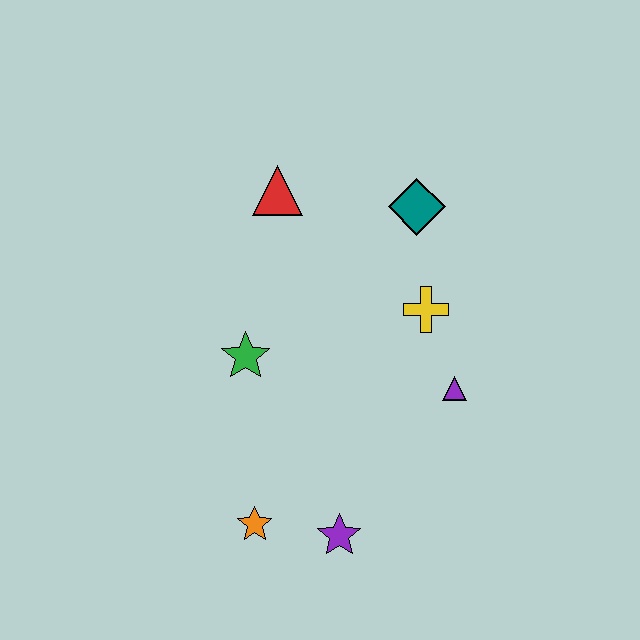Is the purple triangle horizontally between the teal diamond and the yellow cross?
No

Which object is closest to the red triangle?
The teal diamond is closest to the red triangle.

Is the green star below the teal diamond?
Yes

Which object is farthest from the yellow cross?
The orange star is farthest from the yellow cross.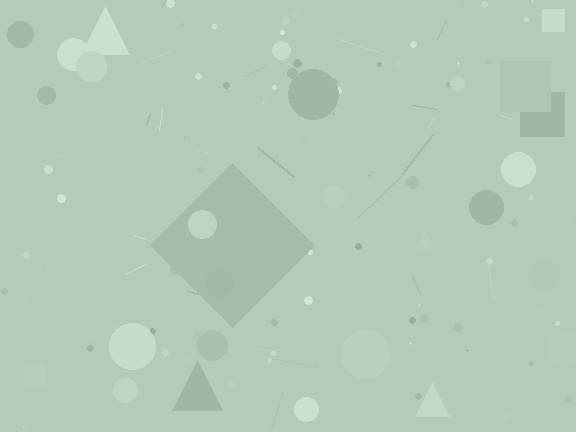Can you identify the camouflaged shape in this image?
The camouflaged shape is a diamond.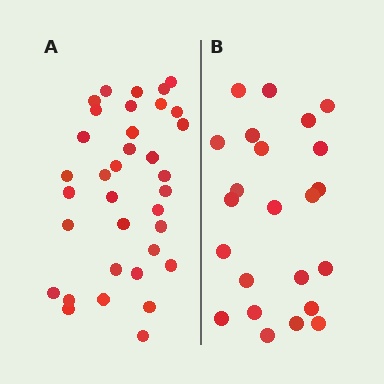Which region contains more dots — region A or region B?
Region A (the left region) has more dots.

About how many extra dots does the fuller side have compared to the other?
Region A has roughly 12 or so more dots than region B.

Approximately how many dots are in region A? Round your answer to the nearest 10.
About 40 dots. (The exact count is 35, which rounds to 40.)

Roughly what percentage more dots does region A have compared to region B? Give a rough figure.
About 50% more.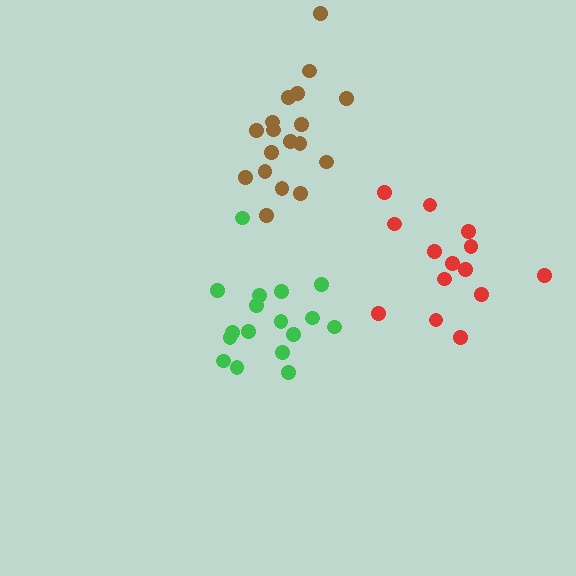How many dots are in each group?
Group 1: 17 dots, Group 2: 18 dots, Group 3: 14 dots (49 total).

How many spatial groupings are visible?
There are 3 spatial groupings.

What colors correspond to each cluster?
The clusters are colored: green, brown, red.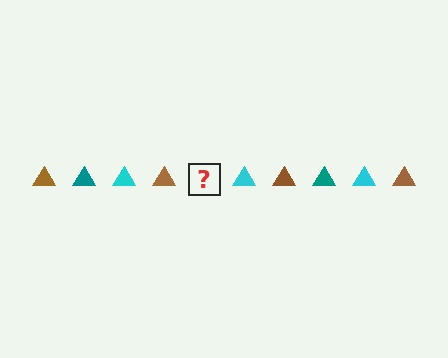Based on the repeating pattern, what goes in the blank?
The blank should be a teal triangle.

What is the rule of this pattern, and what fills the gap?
The rule is that the pattern cycles through brown, teal, cyan triangles. The gap should be filled with a teal triangle.